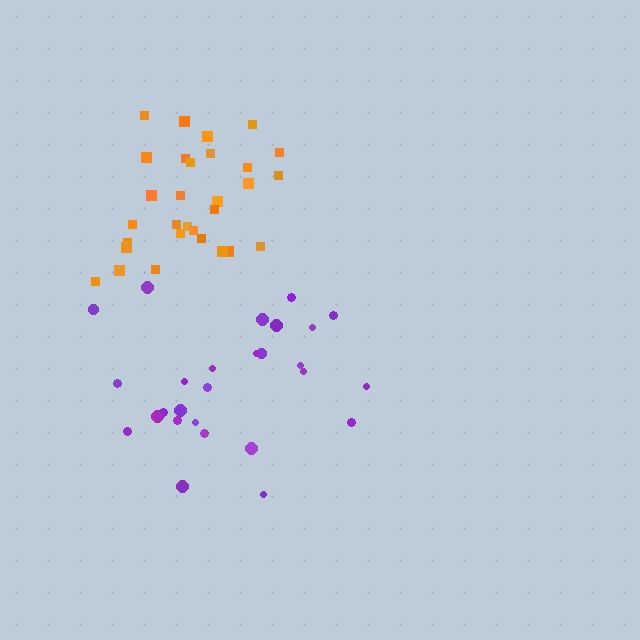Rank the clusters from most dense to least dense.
orange, purple.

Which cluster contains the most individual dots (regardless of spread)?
Orange (30).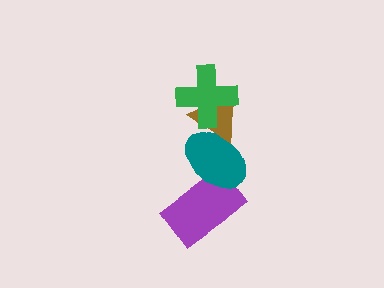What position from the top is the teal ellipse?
The teal ellipse is 3rd from the top.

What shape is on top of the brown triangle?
The green cross is on top of the brown triangle.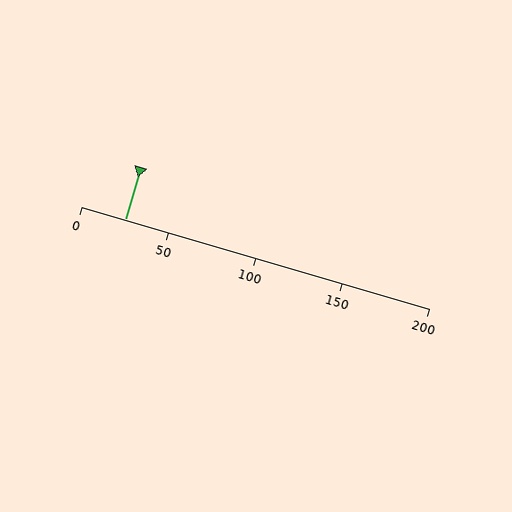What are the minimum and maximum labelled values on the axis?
The axis runs from 0 to 200.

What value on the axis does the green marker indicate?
The marker indicates approximately 25.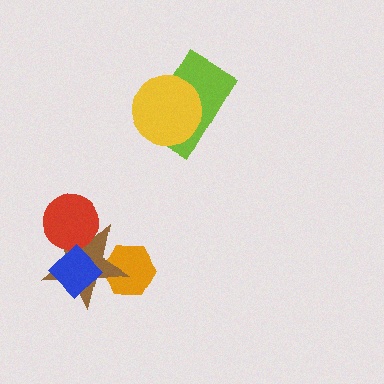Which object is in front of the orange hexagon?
The brown star is in front of the orange hexagon.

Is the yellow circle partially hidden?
No, no other shape covers it.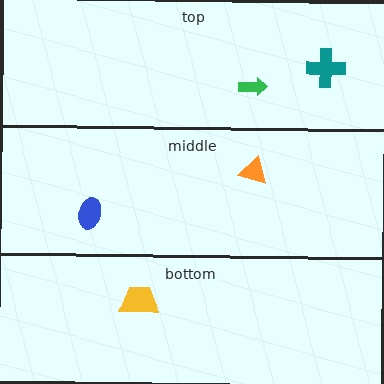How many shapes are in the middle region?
2.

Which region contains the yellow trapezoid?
The bottom region.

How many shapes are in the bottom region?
1.